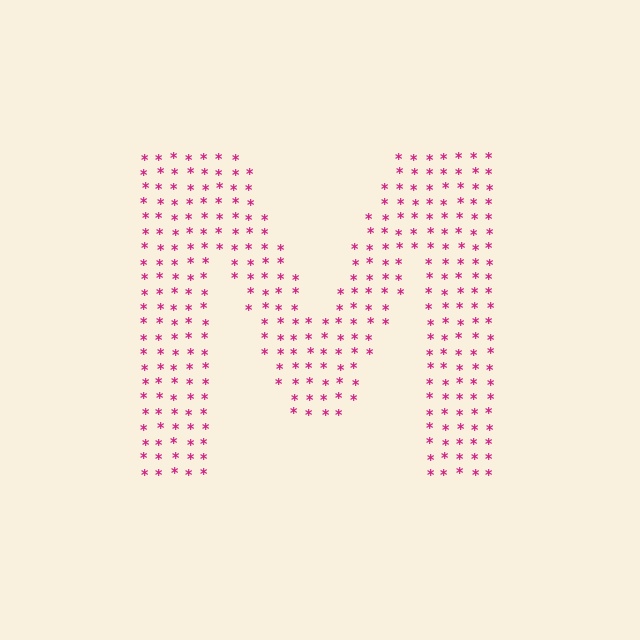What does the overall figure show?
The overall figure shows the letter M.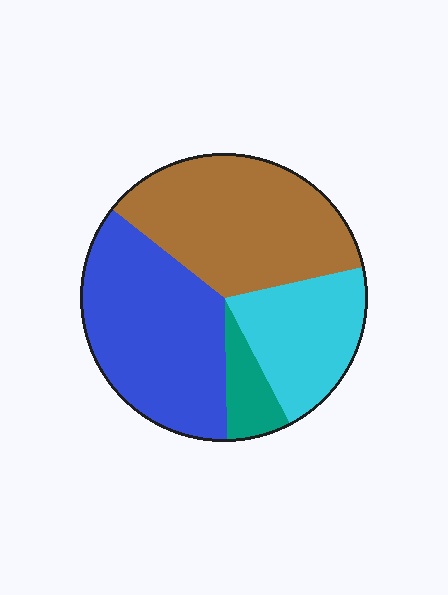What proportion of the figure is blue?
Blue takes up between a quarter and a half of the figure.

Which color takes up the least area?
Teal, at roughly 5%.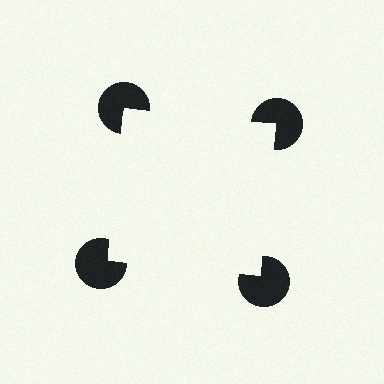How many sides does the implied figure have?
4 sides.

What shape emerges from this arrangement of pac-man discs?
An illusory square — its edges are inferred from the aligned wedge cuts in the pac-man discs, not physically drawn.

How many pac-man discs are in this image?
There are 4 — one at each vertex of the illusory square.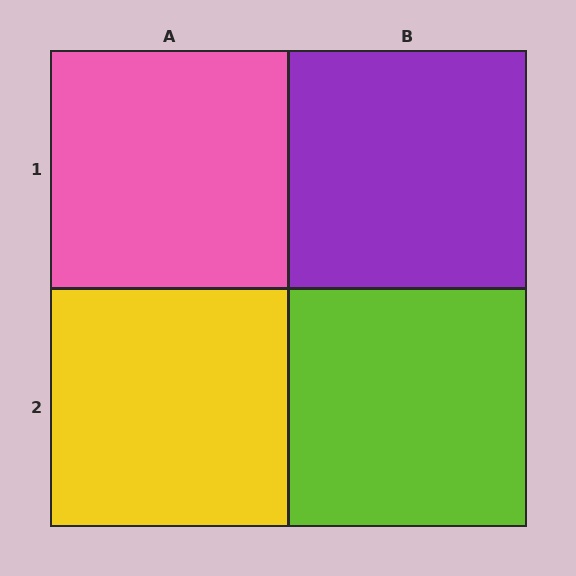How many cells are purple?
1 cell is purple.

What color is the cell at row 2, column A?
Yellow.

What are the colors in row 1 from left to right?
Pink, purple.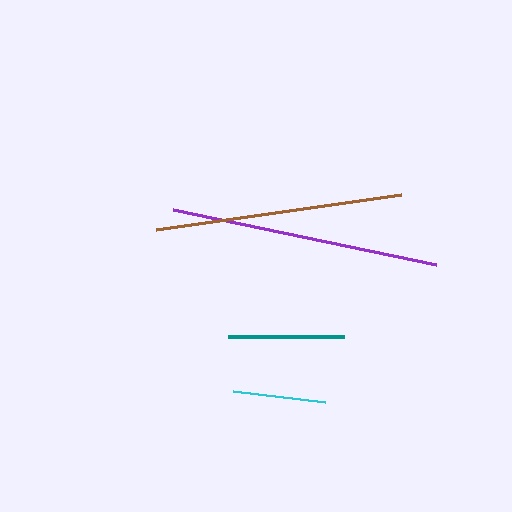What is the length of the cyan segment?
The cyan segment is approximately 93 pixels long.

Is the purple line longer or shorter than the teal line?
The purple line is longer than the teal line.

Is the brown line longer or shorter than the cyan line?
The brown line is longer than the cyan line.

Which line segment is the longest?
The purple line is the longest at approximately 269 pixels.